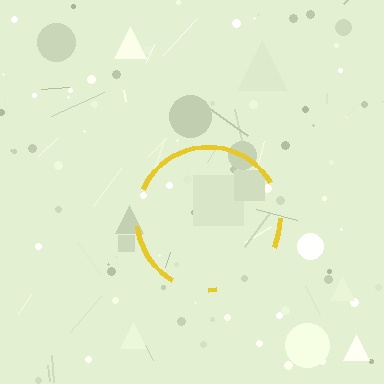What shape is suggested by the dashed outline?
The dashed outline suggests a circle.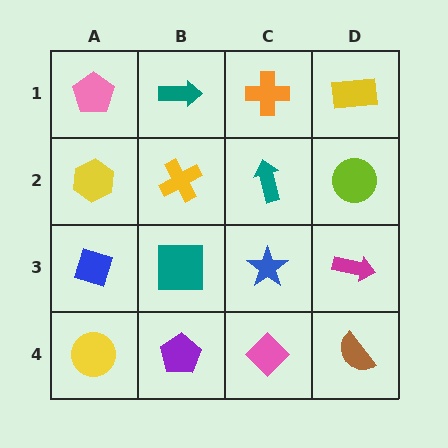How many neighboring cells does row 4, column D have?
2.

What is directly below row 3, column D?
A brown semicircle.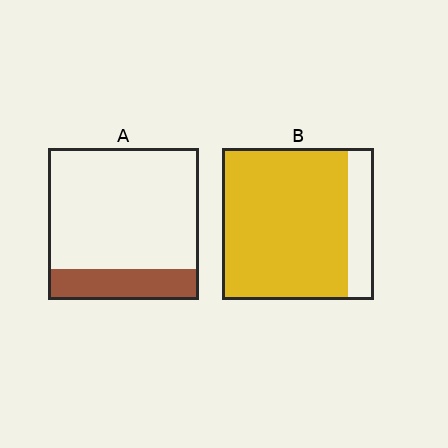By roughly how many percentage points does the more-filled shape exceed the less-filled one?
By roughly 60 percentage points (B over A).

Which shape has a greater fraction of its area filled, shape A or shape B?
Shape B.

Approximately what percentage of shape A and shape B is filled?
A is approximately 20% and B is approximately 85%.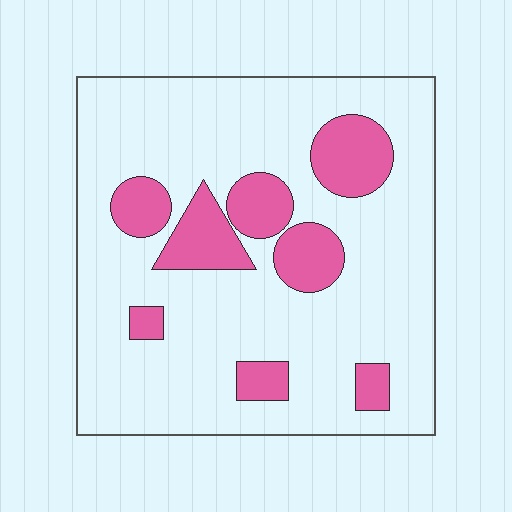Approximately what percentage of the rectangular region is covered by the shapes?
Approximately 20%.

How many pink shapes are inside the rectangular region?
8.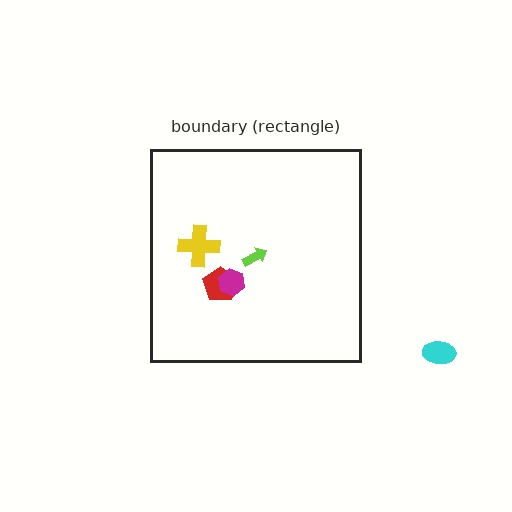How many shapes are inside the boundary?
4 inside, 1 outside.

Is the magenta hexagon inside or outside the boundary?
Inside.